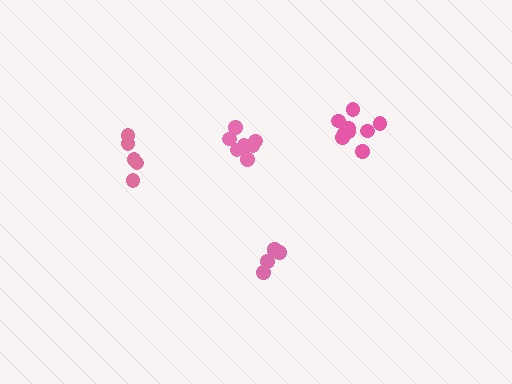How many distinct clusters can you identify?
There are 4 distinct clusters.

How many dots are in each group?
Group 1: 9 dots, Group 2: 8 dots, Group 3: 5 dots, Group 4: 5 dots (27 total).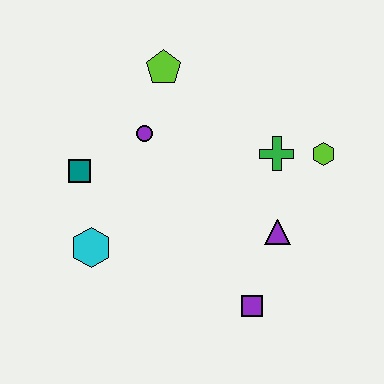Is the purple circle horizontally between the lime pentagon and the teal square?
Yes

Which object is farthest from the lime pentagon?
The purple square is farthest from the lime pentagon.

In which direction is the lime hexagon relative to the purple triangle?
The lime hexagon is above the purple triangle.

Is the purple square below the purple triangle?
Yes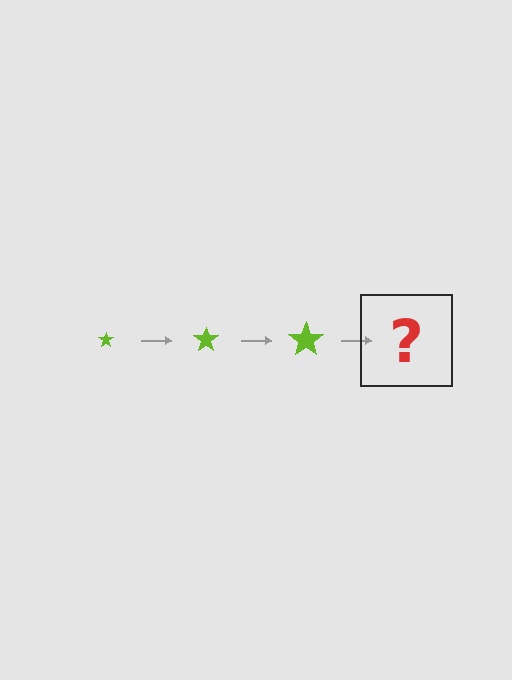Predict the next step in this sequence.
The next step is a lime star, larger than the previous one.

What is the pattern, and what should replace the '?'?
The pattern is that the star gets progressively larger each step. The '?' should be a lime star, larger than the previous one.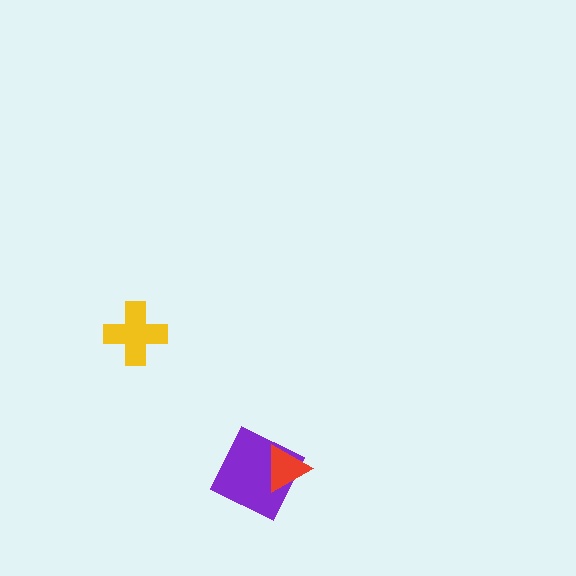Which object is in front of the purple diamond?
The red triangle is in front of the purple diamond.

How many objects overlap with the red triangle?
1 object overlaps with the red triangle.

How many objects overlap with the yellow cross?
0 objects overlap with the yellow cross.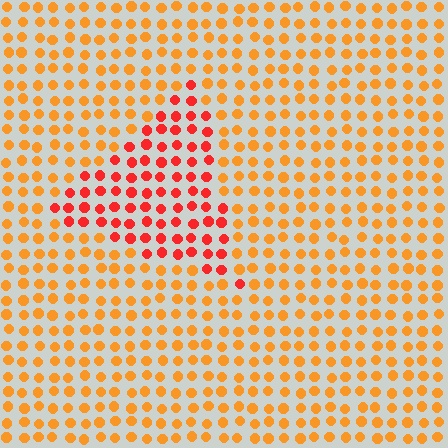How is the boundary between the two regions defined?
The boundary is defined purely by a slight shift in hue (about 33 degrees). Spacing, size, and orientation are identical on both sides.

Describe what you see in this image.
The image is filled with small orange elements in a uniform arrangement. A triangle-shaped region is visible where the elements are tinted to a slightly different hue, forming a subtle color boundary.